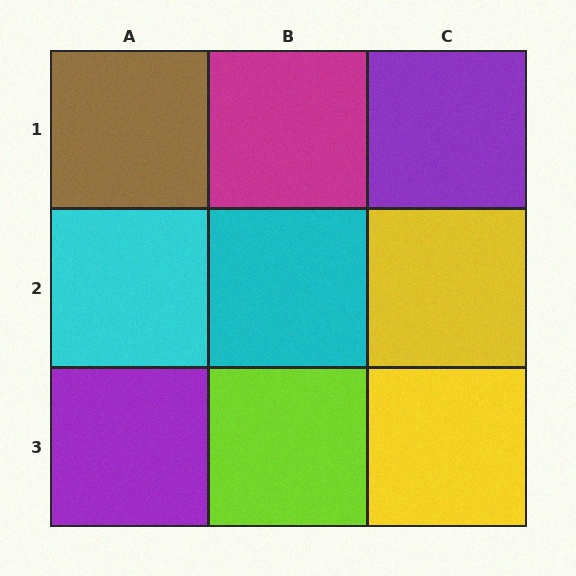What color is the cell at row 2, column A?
Cyan.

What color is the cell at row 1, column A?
Brown.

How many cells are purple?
2 cells are purple.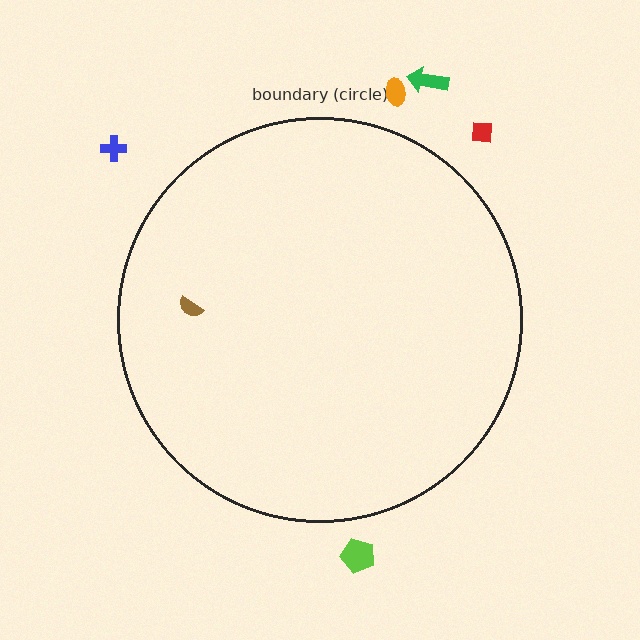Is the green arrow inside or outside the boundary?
Outside.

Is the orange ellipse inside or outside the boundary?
Outside.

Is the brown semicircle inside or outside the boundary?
Inside.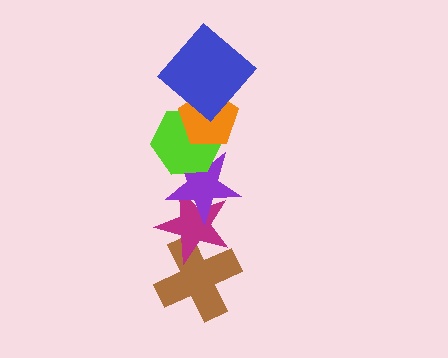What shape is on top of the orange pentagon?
The blue diamond is on top of the orange pentagon.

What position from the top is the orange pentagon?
The orange pentagon is 2nd from the top.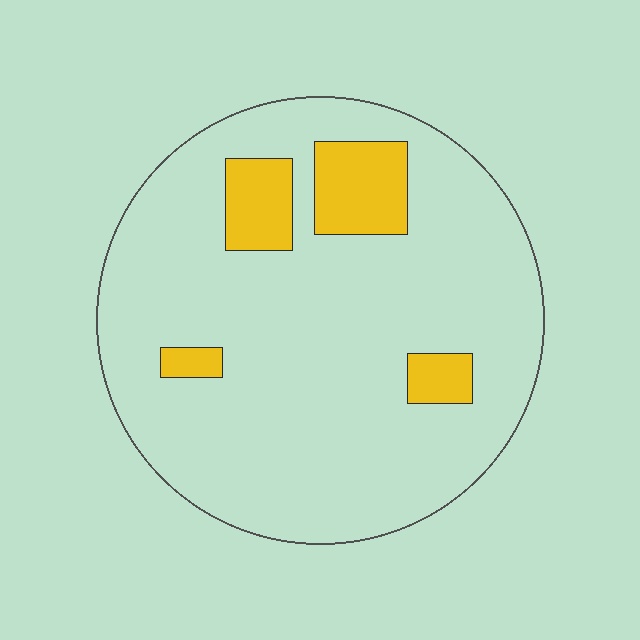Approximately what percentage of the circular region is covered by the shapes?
Approximately 15%.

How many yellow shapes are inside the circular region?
4.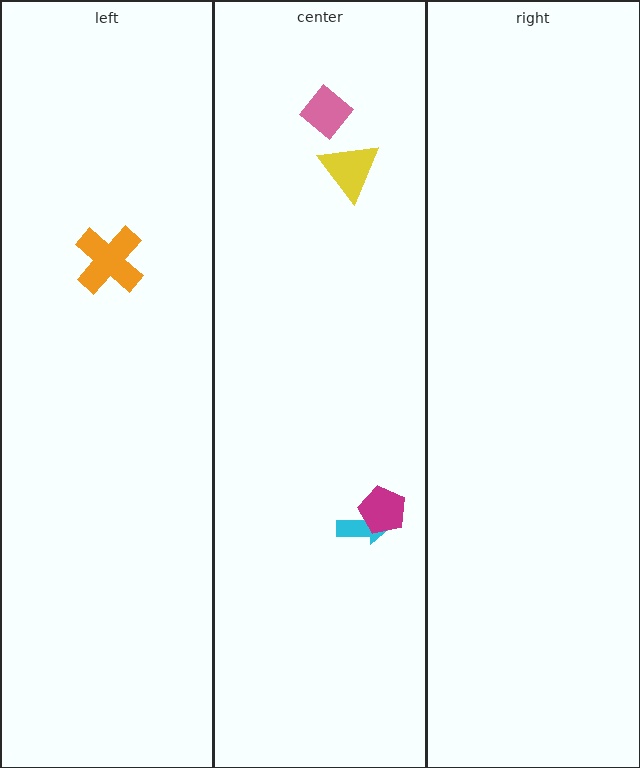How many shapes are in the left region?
1.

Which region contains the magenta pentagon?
The center region.